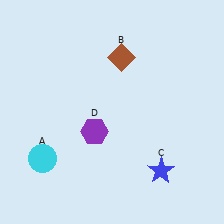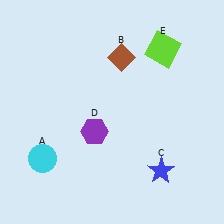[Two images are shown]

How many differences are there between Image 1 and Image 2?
There is 1 difference between the two images.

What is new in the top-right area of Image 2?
A lime square (E) was added in the top-right area of Image 2.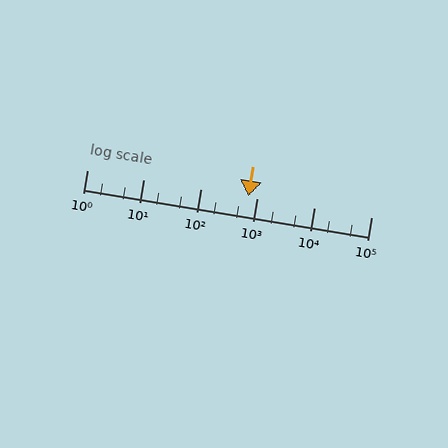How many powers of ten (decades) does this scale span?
The scale spans 5 decades, from 1 to 100000.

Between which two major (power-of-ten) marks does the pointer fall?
The pointer is between 100 and 1000.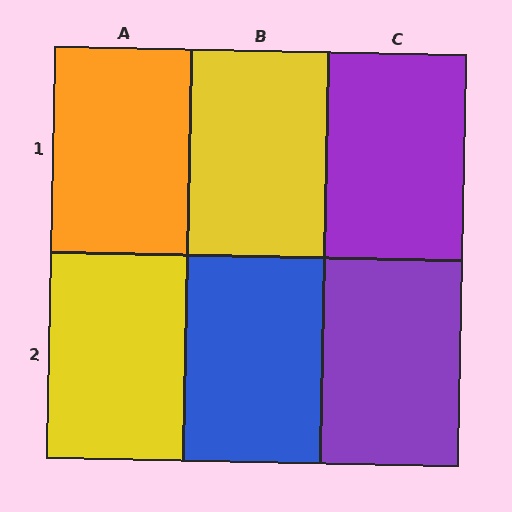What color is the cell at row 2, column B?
Blue.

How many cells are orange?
1 cell is orange.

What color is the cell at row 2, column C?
Purple.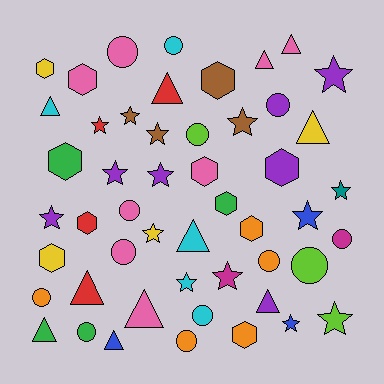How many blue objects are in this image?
There are 3 blue objects.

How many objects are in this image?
There are 50 objects.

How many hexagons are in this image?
There are 11 hexagons.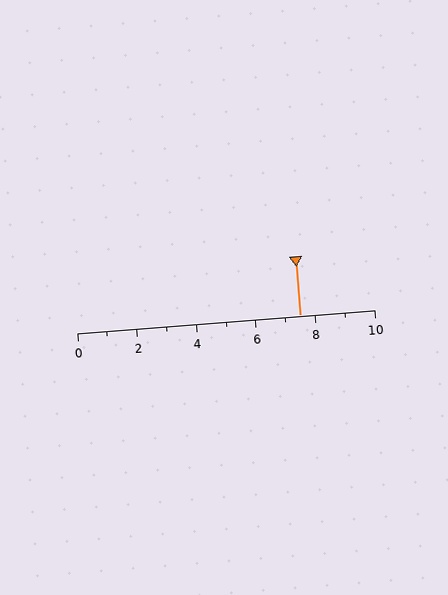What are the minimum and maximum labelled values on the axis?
The axis runs from 0 to 10.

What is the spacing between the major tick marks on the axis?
The major ticks are spaced 2 apart.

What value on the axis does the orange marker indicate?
The marker indicates approximately 7.5.